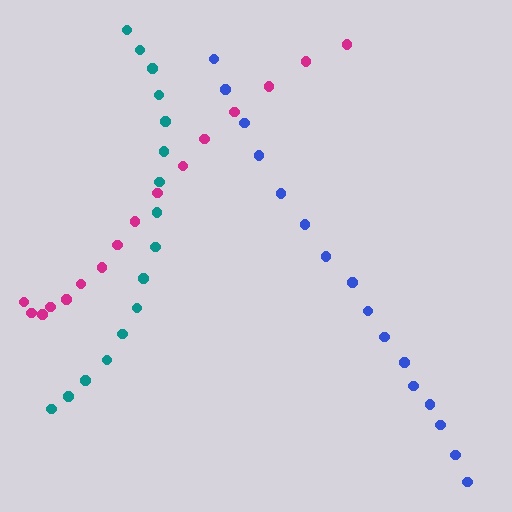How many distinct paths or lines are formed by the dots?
There are 3 distinct paths.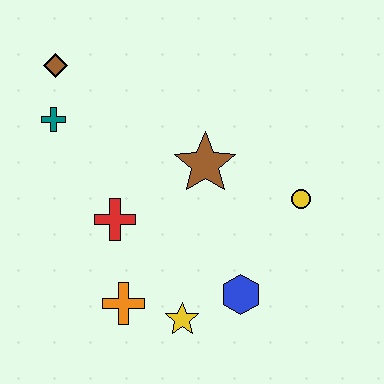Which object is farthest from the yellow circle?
The brown diamond is farthest from the yellow circle.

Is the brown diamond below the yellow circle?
No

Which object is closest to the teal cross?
The brown diamond is closest to the teal cross.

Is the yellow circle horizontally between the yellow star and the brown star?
No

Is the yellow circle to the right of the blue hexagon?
Yes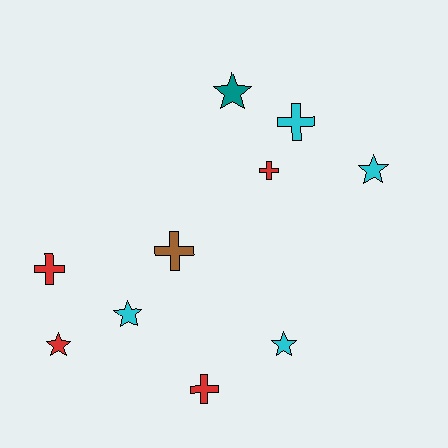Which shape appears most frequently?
Star, with 5 objects.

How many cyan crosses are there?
There is 1 cyan cross.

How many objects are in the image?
There are 10 objects.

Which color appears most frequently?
Red, with 4 objects.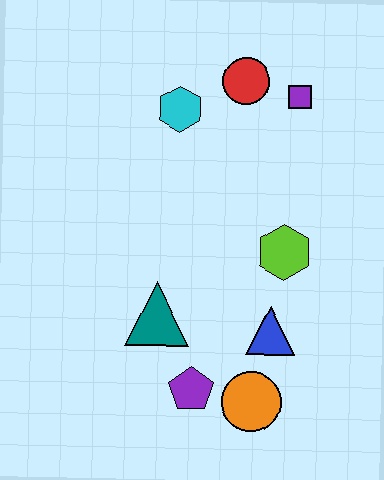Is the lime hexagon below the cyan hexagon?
Yes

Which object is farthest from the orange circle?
The red circle is farthest from the orange circle.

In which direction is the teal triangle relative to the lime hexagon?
The teal triangle is to the left of the lime hexagon.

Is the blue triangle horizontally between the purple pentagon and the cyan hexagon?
No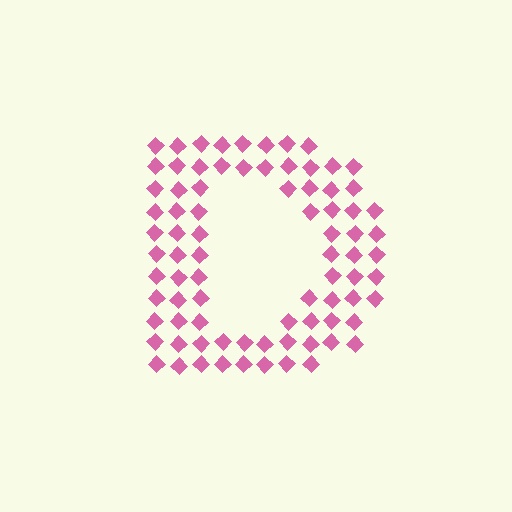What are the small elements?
The small elements are diamonds.